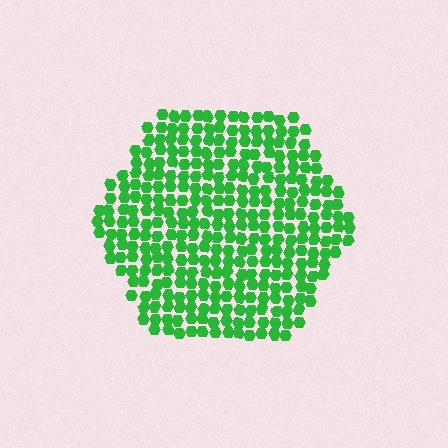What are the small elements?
The small elements are hexagons.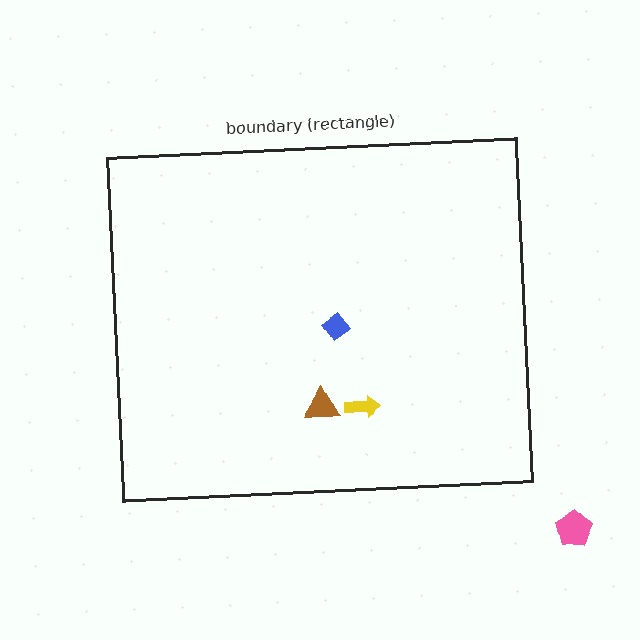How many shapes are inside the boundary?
3 inside, 1 outside.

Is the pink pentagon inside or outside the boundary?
Outside.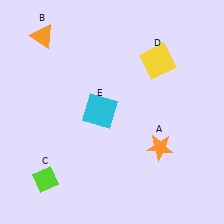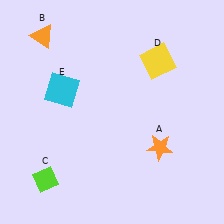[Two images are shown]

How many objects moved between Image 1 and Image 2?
1 object moved between the two images.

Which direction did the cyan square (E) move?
The cyan square (E) moved left.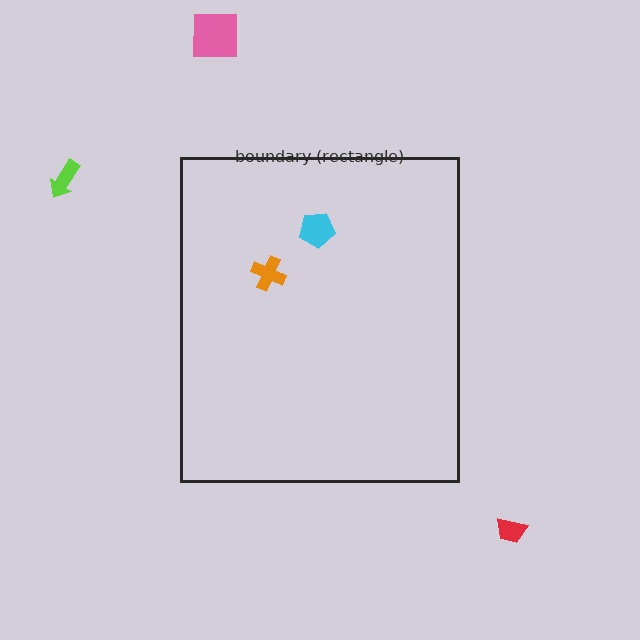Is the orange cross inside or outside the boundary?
Inside.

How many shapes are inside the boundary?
2 inside, 3 outside.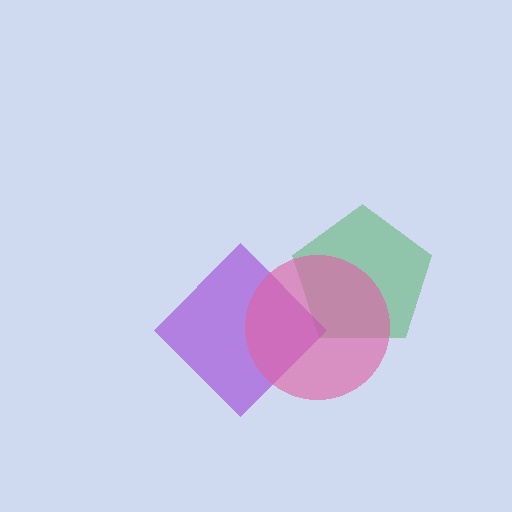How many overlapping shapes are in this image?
There are 3 overlapping shapes in the image.